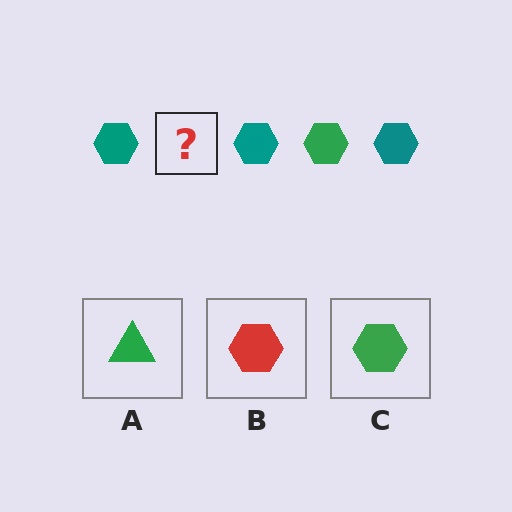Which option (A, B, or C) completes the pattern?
C.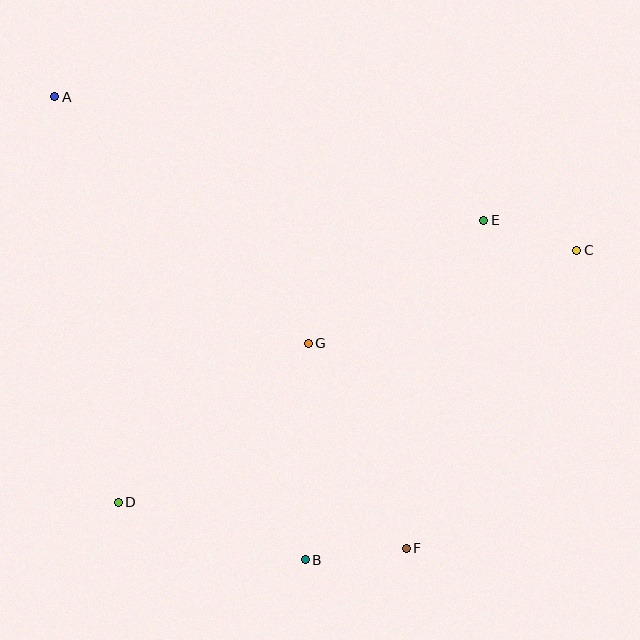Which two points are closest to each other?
Points C and E are closest to each other.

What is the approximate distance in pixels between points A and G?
The distance between A and G is approximately 354 pixels.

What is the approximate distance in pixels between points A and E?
The distance between A and E is approximately 447 pixels.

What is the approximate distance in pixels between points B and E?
The distance between B and E is approximately 384 pixels.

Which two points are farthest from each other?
Points A and F are farthest from each other.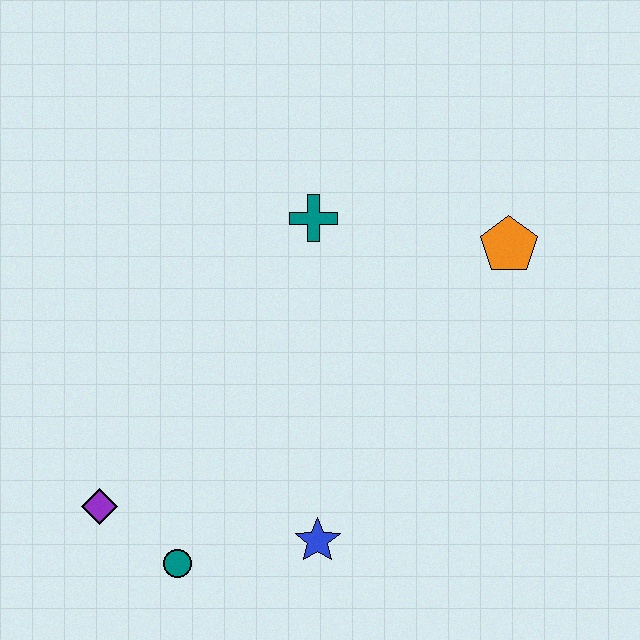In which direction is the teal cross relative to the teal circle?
The teal cross is above the teal circle.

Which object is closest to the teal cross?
The orange pentagon is closest to the teal cross.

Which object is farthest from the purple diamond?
The orange pentagon is farthest from the purple diamond.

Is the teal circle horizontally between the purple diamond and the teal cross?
Yes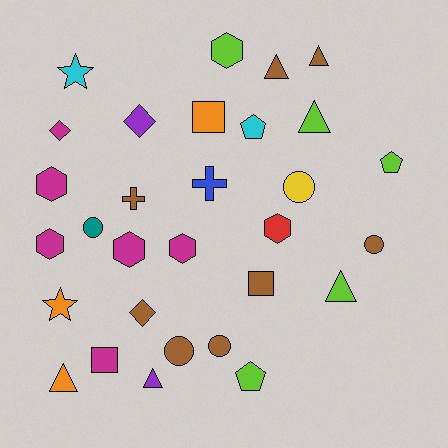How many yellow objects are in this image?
There is 1 yellow object.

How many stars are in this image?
There are 2 stars.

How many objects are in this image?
There are 30 objects.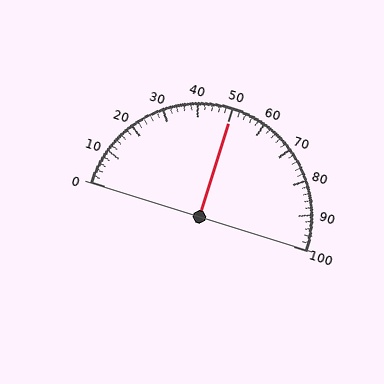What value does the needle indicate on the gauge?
The needle indicates approximately 50.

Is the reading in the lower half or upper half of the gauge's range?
The reading is in the upper half of the range (0 to 100).